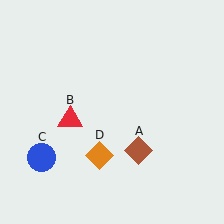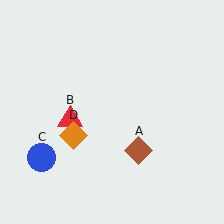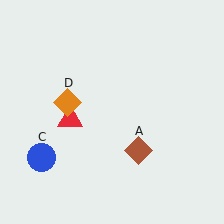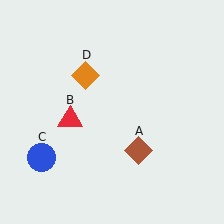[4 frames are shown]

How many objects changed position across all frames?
1 object changed position: orange diamond (object D).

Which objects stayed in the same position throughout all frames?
Brown diamond (object A) and red triangle (object B) and blue circle (object C) remained stationary.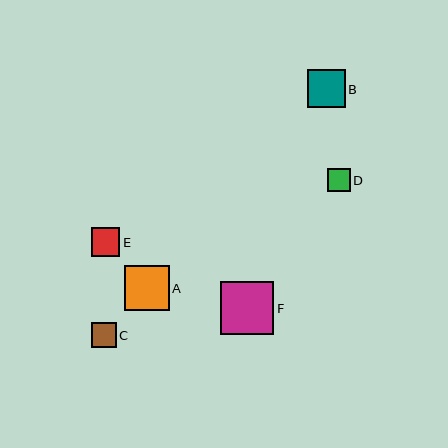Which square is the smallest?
Square D is the smallest with a size of approximately 23 pixels.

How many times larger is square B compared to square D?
Square B is approximately 1.6 times the size of square D.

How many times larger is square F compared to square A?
Square F is approximately 1.2 times the size of square A.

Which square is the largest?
Square F is the largest with a size of approximately 53 pixels.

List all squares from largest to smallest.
From largest to smallest: F, A, B, E, C, D.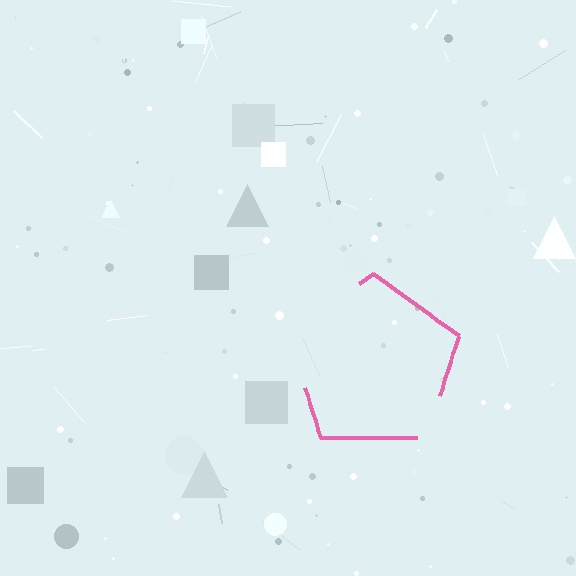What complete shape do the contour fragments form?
The contour fragments form a pentagon.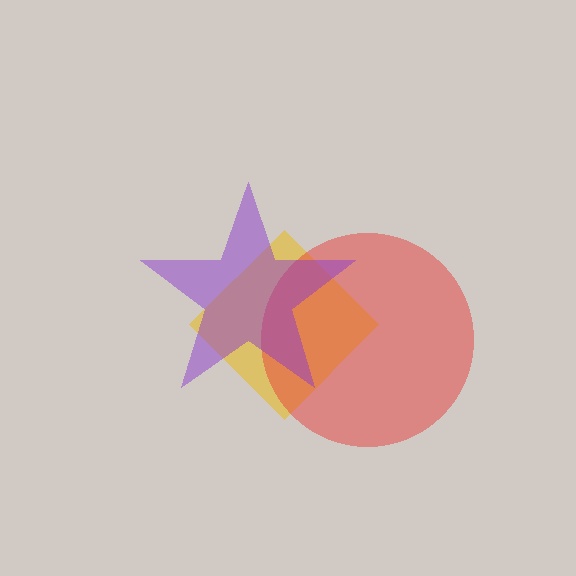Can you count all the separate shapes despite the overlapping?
Yes, there are 3 separate shapes.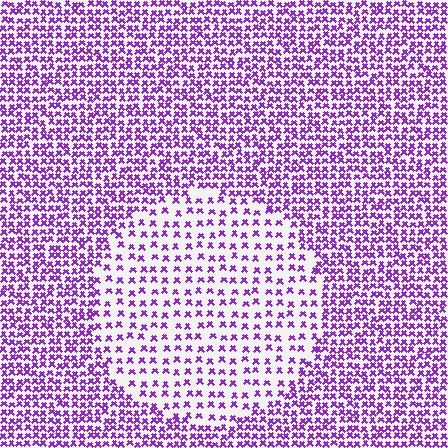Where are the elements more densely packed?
The elements are more densely packed outside the circle boundary.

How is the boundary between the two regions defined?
The boundary is defined by a change in element density (approximately 2.1x ratio). All elements are the same color, size, and shape.